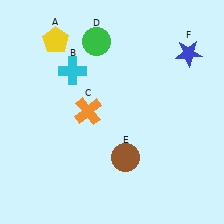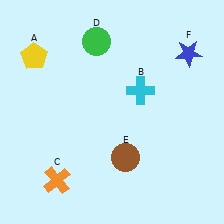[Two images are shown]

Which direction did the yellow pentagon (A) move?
The yellow pentagon (A) moved left.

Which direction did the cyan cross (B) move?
The cyan cross (B) moved right.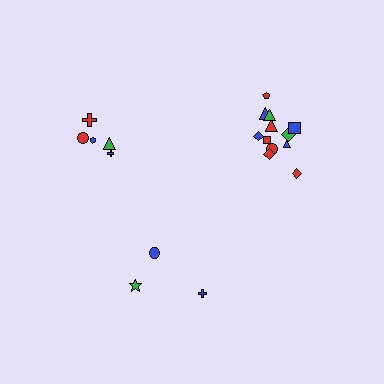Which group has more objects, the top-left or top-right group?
The top-right group.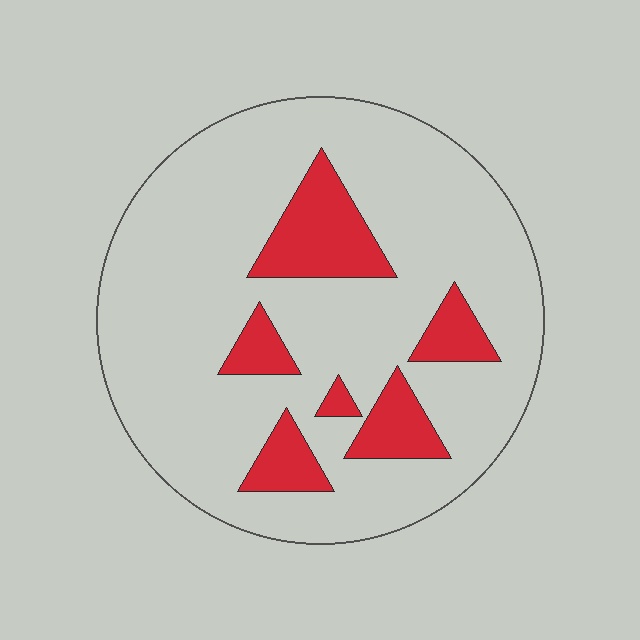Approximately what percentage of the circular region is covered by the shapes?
Approximately 15%.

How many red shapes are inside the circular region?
6.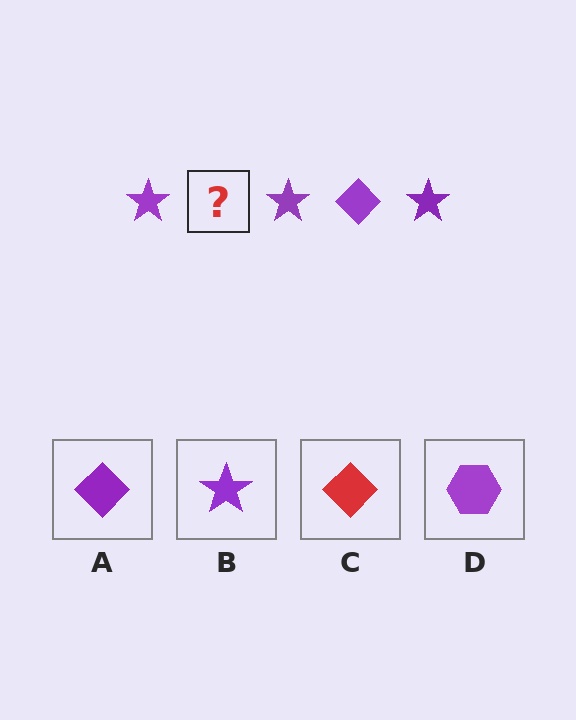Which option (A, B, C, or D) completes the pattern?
A.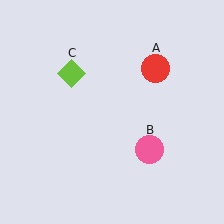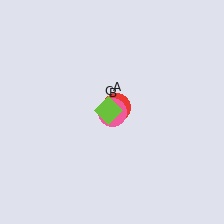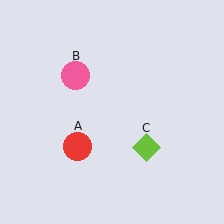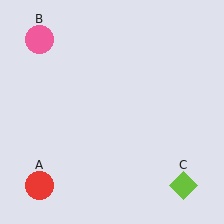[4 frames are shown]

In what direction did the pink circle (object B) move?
The pink circle (object B) moved up and to the left.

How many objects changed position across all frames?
3 objects changed position: red circle (object A), pink circle (object B), lime diamond (object C).